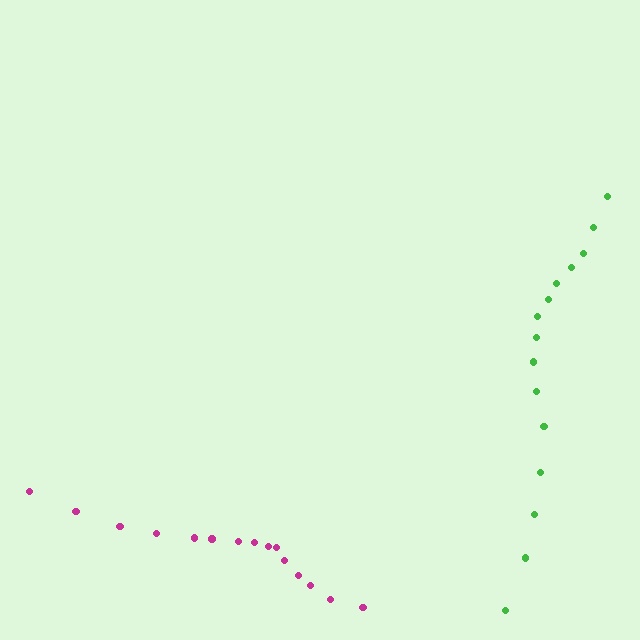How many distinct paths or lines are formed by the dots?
There are 2 distinct paths.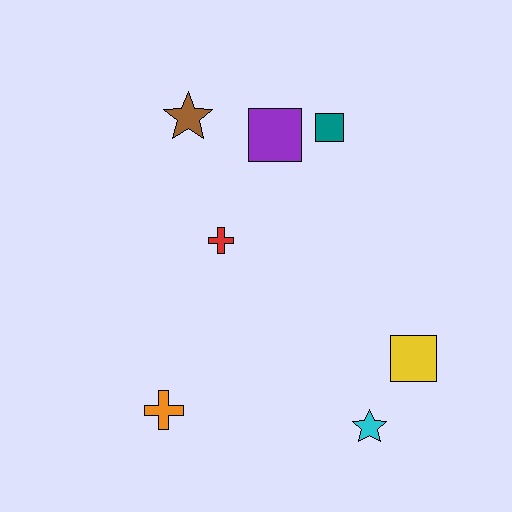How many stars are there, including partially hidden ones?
There are 2 stars.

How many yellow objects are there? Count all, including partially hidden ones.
There is 1 yellow object.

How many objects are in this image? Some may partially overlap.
There are 7 objects.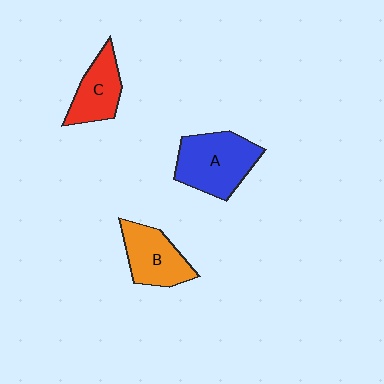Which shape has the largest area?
Shape A (blue).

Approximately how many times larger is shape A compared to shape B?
Approximately 1.3 times.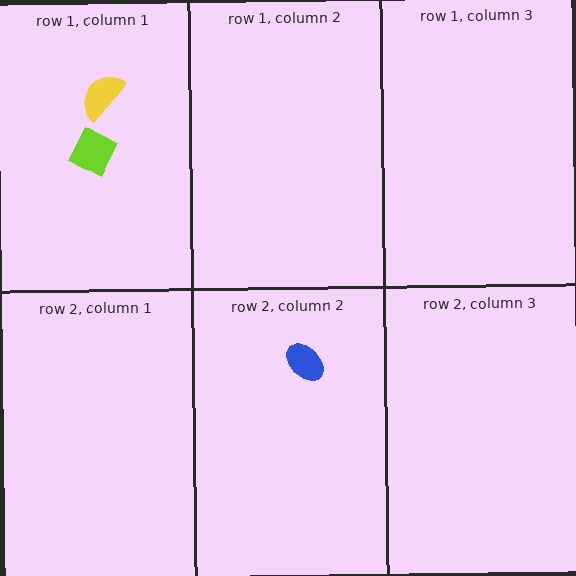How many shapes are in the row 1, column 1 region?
2.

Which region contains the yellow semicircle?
The row 1, column 1 region.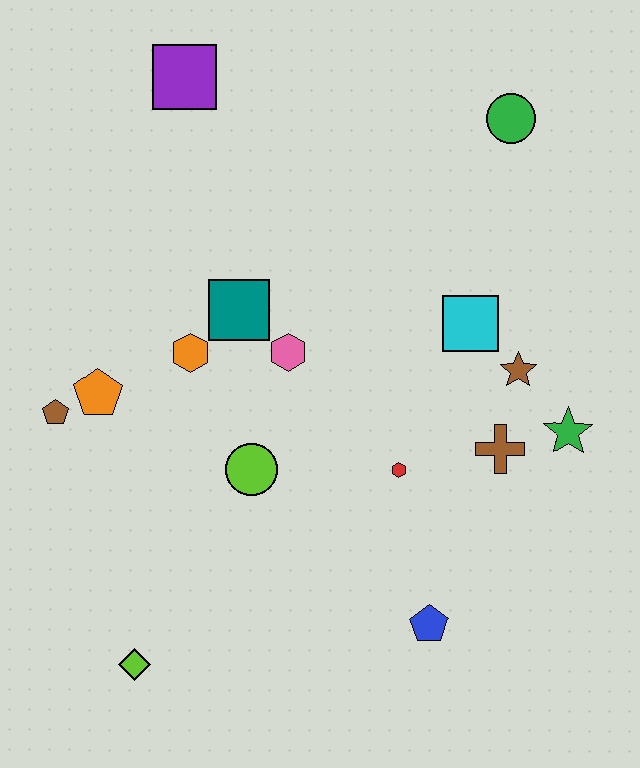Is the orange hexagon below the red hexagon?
No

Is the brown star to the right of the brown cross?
Yes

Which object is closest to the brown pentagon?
The orange pentagon is closest to the brown pentagon.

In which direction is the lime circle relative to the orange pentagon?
The lime circle is to the right of the orange pentagon.